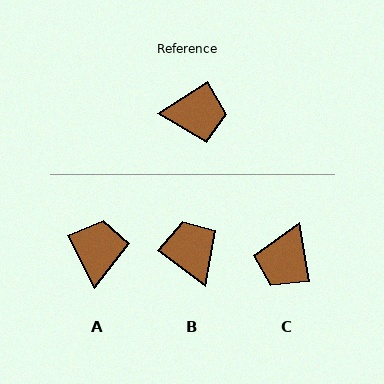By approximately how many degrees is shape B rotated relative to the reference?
Approximately 110 degrees counter-clockwise.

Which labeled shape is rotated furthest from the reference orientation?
C, about 114 degrees away.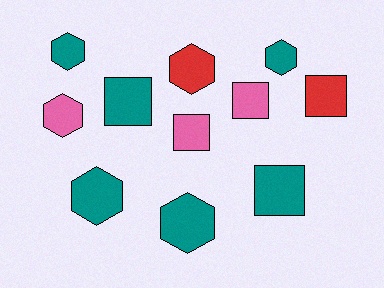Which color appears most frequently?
Teal, with 6 objects.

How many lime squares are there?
There are no lime squares.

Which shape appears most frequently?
Hexagon, with 6 objects.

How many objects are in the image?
There are 11 objects.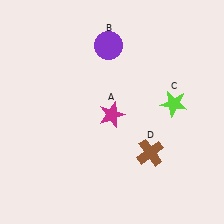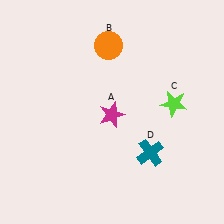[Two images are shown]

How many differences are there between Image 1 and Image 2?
There are 2 differences between the two images.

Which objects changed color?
B changed from purple to orange. D changed from brown to teal.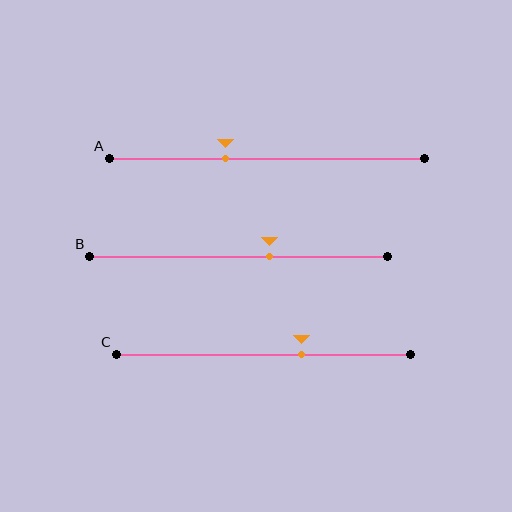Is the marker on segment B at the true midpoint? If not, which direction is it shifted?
No, the marker on segment B is shifted to the right by about 10% of the segment length.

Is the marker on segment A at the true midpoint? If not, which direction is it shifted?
No, the marker on segment A is shifted to the left by about 13% of the segment length.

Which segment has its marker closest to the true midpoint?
Segment B has its marker closest to the true midpoint.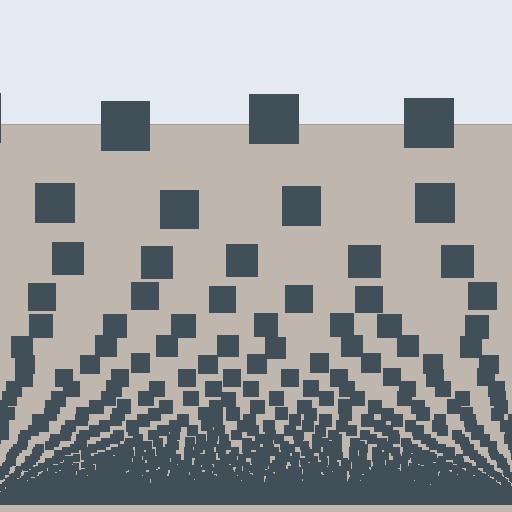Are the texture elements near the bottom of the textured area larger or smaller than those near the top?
Smaller. The gradient is inverted — elements near the bottom are smaller and denser.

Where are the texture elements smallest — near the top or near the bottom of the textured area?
Near the bottom.